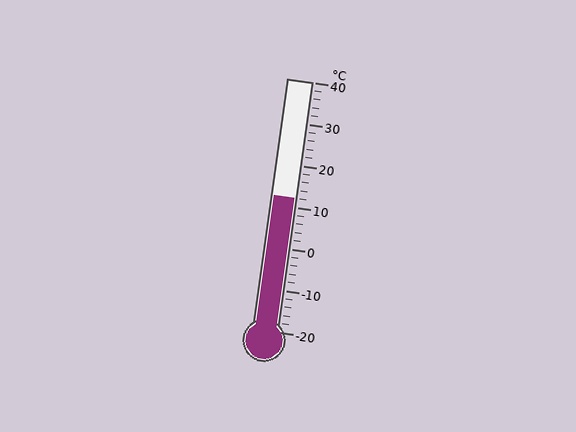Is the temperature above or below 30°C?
The temperature is below 30°C.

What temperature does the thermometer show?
The thermometer shows approximately 12°C.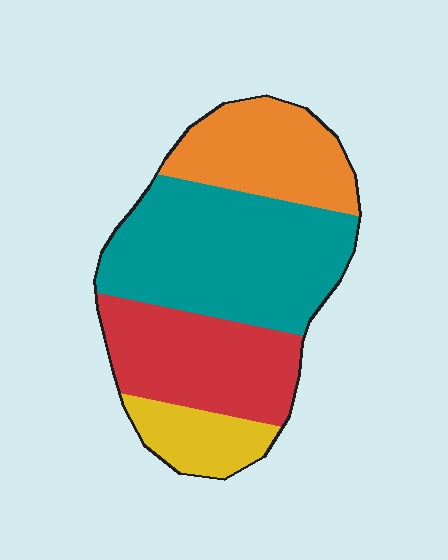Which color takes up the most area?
Teal, at roughly 40%.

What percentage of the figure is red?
Red takes up about one quarter (1/4) of the figure.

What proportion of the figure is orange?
Orange takes up about one fifth (1/5) of the figure.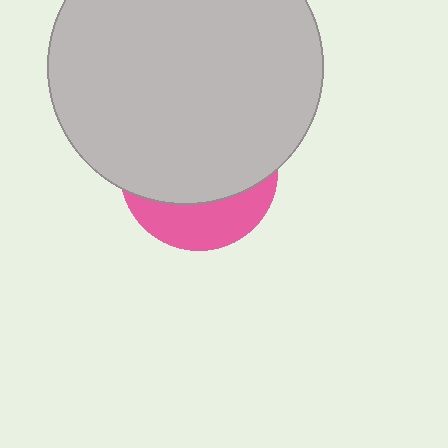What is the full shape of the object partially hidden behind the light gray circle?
The partially hidden object is a pink circle.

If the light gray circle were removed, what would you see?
You would see the complete pink circle.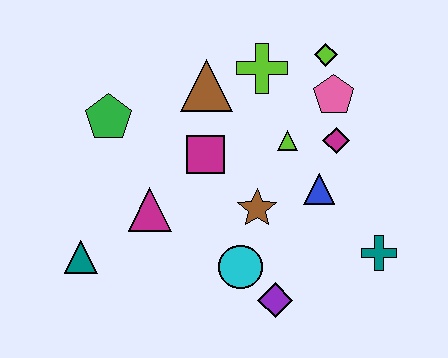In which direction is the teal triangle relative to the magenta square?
The teal triangle is to the left of the magenta square.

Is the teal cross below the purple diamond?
No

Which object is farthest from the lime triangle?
The teal triangle is farthest from the lime triangle.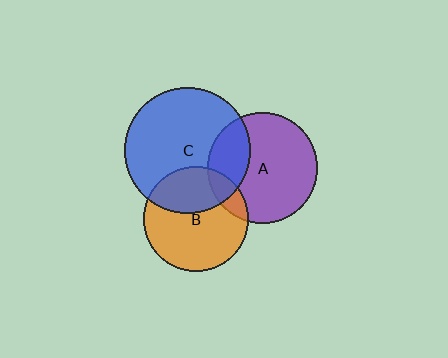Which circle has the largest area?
Circle C (blue).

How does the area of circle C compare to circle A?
Approximately 1.3 times.